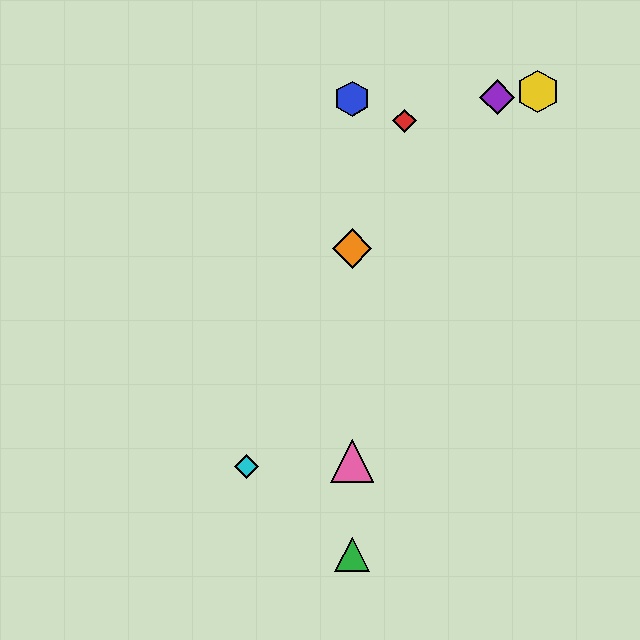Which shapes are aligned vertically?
The blue hexagon, the green triangle, the orange diamond, the pink triangle are aligned vertically.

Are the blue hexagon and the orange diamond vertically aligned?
Yes, both are at x≈352.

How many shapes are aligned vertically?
4 shapes (the blue hexagon, the green triangle, the orange diamond, the pink triangle) are aligned vertically.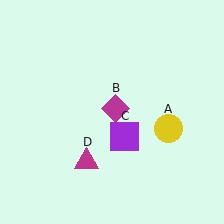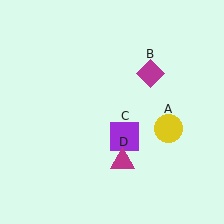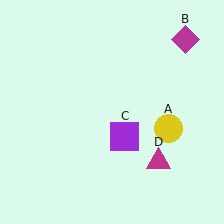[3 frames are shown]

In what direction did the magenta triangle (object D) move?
The magenta triangle (object D) moved right.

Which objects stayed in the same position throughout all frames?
Yellow circle (object A) and purple square (object C) remained stationary.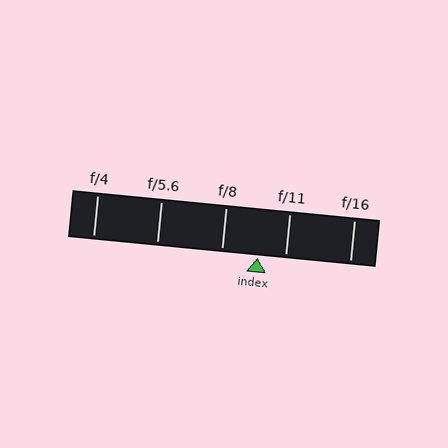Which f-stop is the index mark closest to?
The index mark is closest to f/11.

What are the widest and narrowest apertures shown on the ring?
The widest aperture shown is f/4 and the narrowest is f/16.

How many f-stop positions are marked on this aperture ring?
There are 5 f-stop positions marked.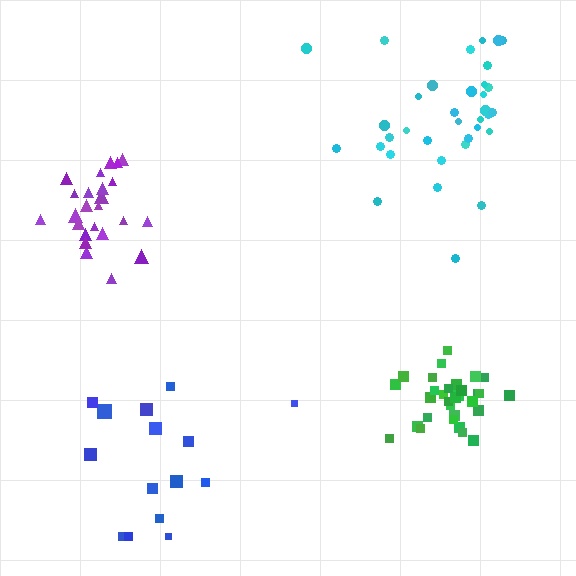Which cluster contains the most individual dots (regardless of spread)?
Cyan (35).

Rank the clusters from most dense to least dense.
green, purple, blue, cyan.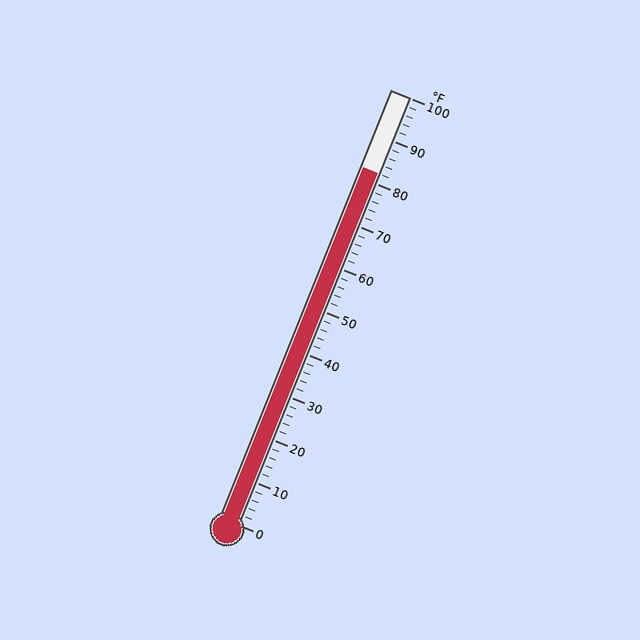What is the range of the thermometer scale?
The thermometer scale ranges from 0°F to 100°F.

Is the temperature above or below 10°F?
The temperature is above 10°F.